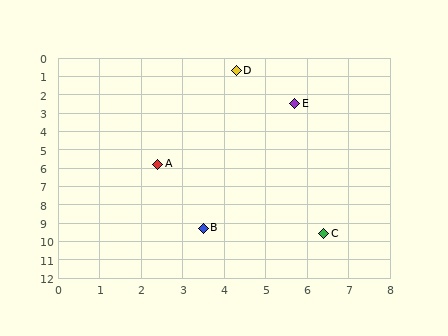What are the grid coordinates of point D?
Point D is at approximately (4.3, 0.7).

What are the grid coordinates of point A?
Point A is at approximately (2.4, 5.8).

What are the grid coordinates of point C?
Point C is at approximately (6.4, 9.6).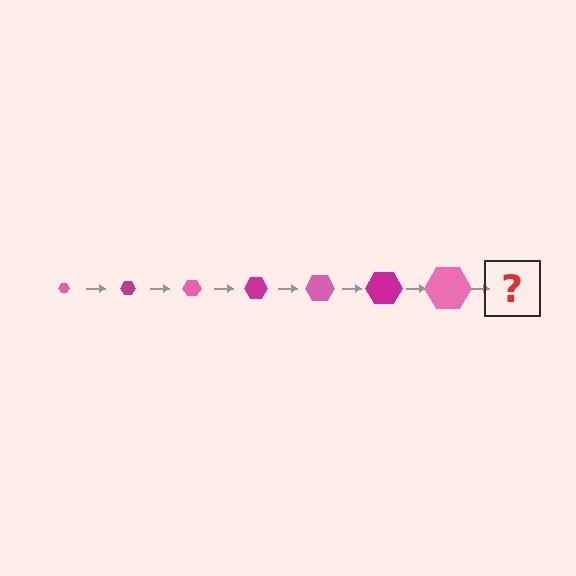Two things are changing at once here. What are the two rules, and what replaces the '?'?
The two rules are that the hexagon grows larger each step and the color cycles through pink and magenta. The '?' should be a magenta hexagon, larger than the previous one.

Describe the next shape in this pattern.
It should be a magenta hexagon, larger than the previous one.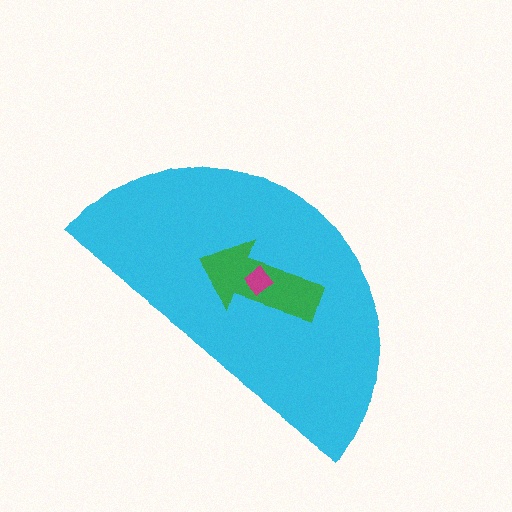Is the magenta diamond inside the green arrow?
Yes.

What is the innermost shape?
The magenta diamond.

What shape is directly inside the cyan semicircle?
The green arrow.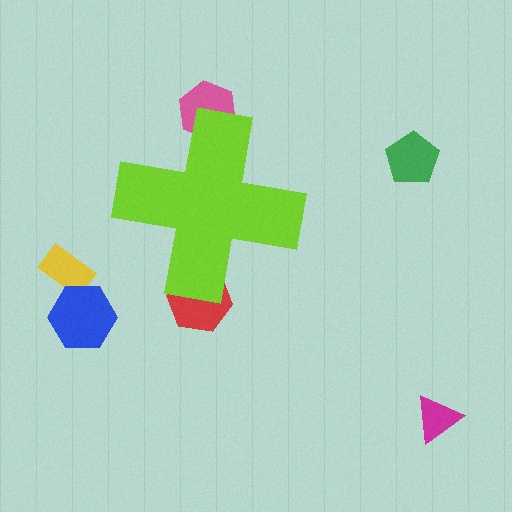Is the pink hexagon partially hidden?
Yes, the pink hexagon is partially hidden behind the lime cross.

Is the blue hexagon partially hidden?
No, the blue hexagon is fully visible.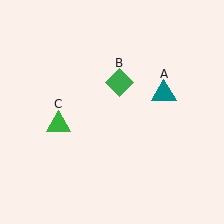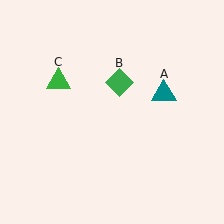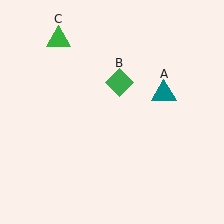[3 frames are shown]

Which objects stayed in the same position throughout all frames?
Teal triangle (object A) and green diamond (object B) remained stationary.